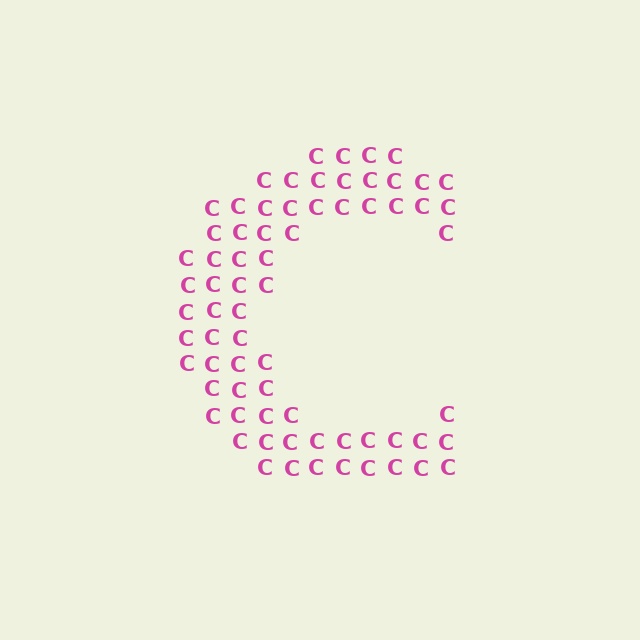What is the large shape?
The large shape is the letter C.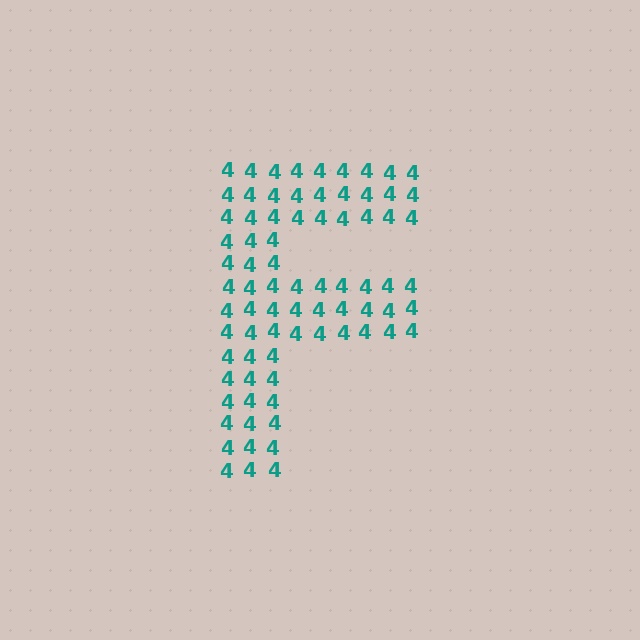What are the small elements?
The small elements are digit 4's.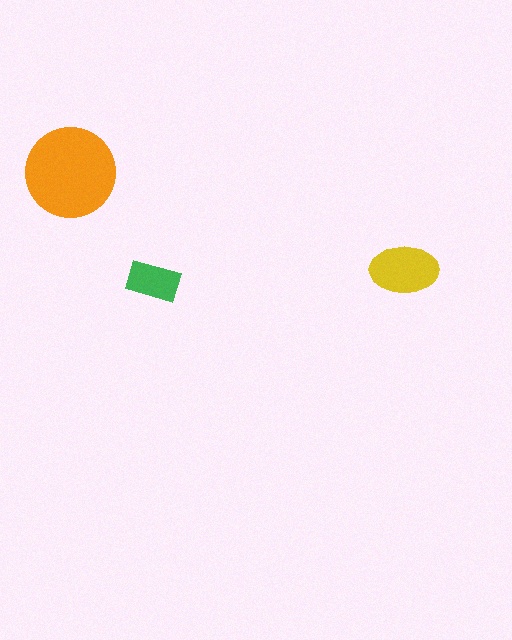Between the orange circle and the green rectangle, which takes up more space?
The orange circle.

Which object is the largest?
The orange circle.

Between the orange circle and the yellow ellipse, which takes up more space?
The orange circle.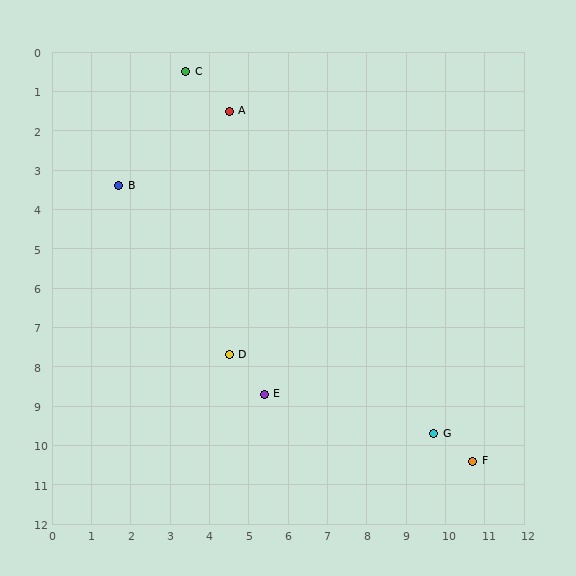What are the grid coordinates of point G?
Point G is at approximately (9.7, 9.7).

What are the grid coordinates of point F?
Point F is at approximately (10.7, 10.4).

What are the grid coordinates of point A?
Point A is at approximately (4.5, 1.5).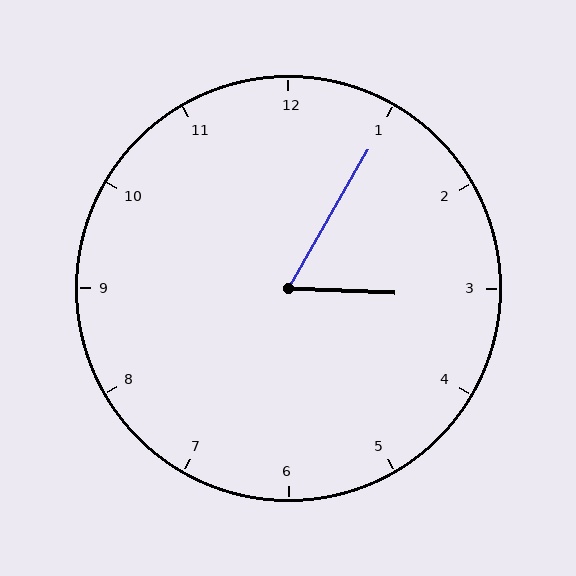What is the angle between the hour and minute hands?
Approximately 62 degrees.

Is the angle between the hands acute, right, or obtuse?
It is acute.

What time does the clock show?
3:05.